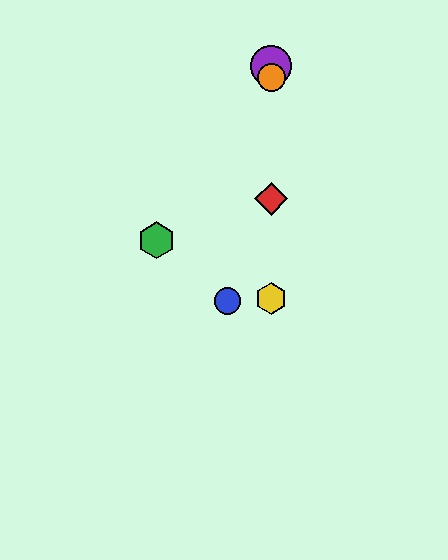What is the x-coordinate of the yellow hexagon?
The yellow hexagon is at x≈271.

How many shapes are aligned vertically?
4 shapes (the red diamond, the yellow hexagon, the purple circle, the orange circle) are aligned vertically.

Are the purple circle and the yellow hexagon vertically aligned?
Yes, both are at x≈271.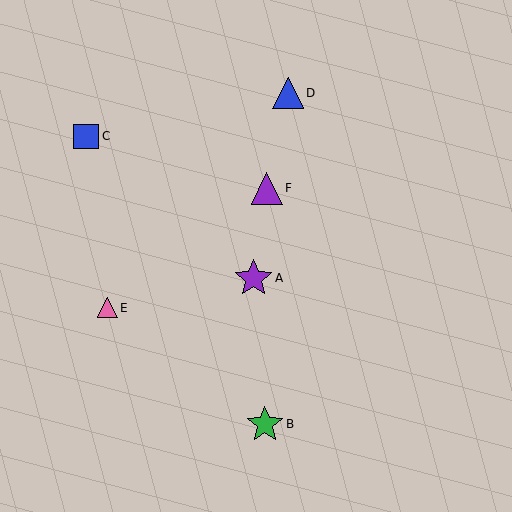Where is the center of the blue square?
The center of the blue square is at (86, 136).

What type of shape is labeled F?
Shape F is a purple triangle.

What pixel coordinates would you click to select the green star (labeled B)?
Click at (265, 424) to select the green star B.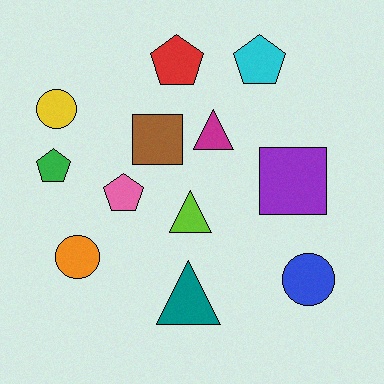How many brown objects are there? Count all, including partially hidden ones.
There is 1 brown object.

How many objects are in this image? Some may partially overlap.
There are 12 objects.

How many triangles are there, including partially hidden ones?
There are 3 triangles.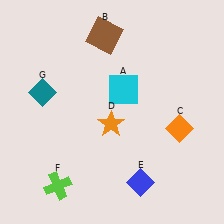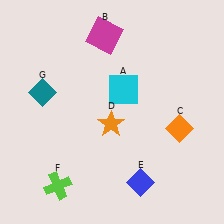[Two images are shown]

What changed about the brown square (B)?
In Image 1, B is brown. In Image 2, it changed to magenta.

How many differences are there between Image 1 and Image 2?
There is 1 difference between the two images.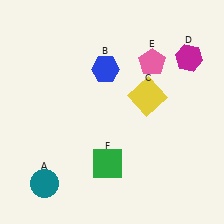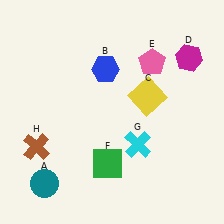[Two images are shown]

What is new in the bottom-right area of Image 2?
A cyan cross (G) was added in the bottom-right area of Image 2.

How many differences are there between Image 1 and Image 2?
There are 2 differences between the two images.